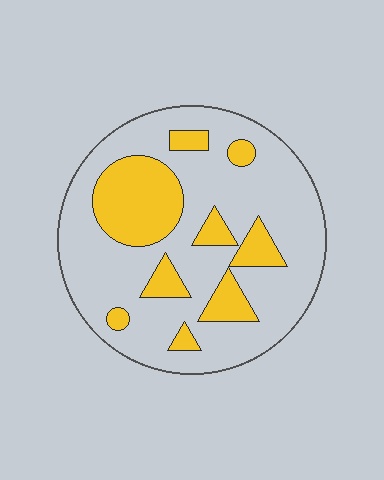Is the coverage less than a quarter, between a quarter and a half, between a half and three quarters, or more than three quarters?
Between a quarter and a half.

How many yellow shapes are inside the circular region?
9.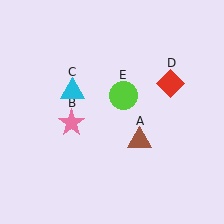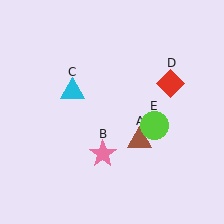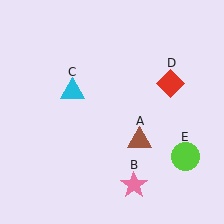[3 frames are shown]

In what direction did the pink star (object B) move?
The pink star (object B) moved down and to the right.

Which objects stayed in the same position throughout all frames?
Brown triangle (object A) and cyan triangle (object C) and red diamond (object D) remained stationary.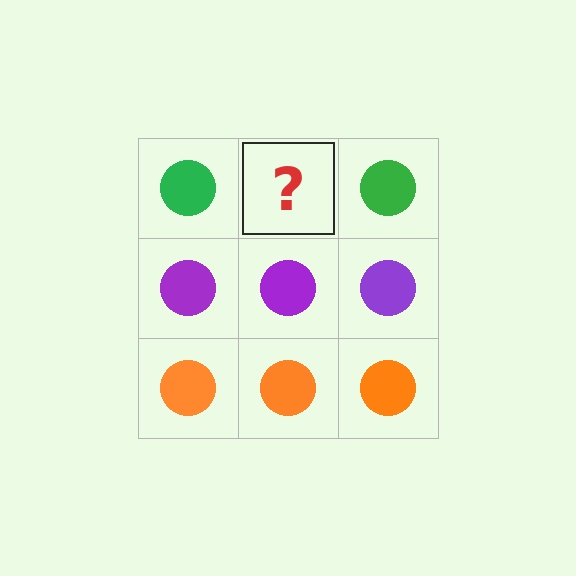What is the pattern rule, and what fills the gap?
The rule is that each row has a consistent color. The gap should be filled with a green circle.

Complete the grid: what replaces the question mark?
The question mark should be replaced with a green circle.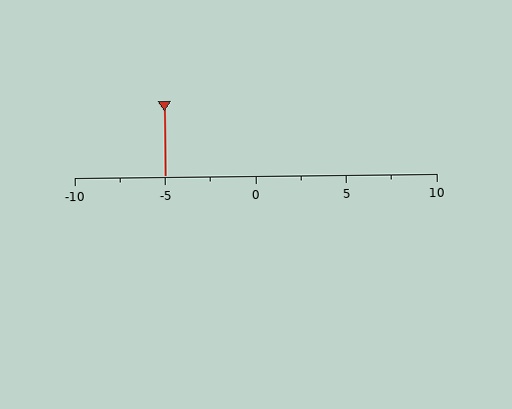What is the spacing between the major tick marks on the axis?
The major ticks are spaced 5 apart.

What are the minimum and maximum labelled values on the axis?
The axis runs from -10 to 10.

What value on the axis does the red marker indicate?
The marker indicates approximately -5.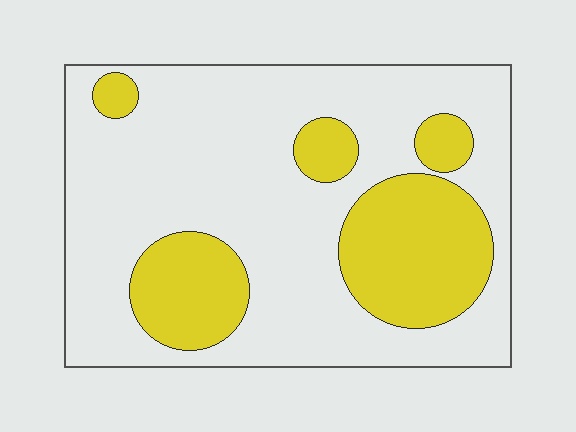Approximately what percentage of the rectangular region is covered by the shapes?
Approximately 30%.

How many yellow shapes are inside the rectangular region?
5.